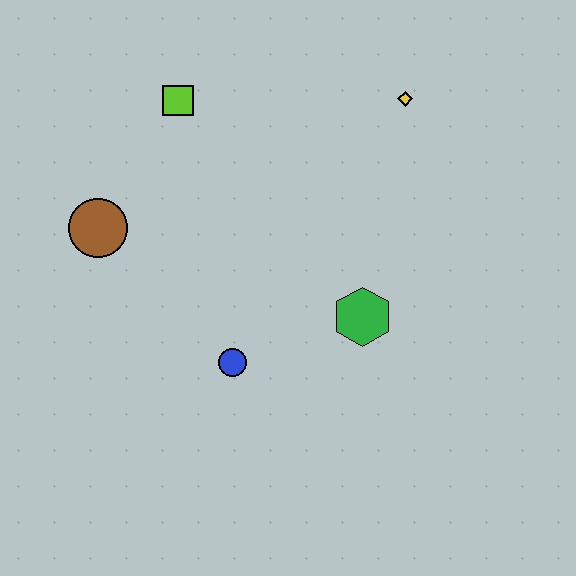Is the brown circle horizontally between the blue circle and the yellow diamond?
No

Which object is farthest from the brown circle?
The yellow diamond is farthest from the brown circle.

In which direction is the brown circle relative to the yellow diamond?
The brown circle is to the left of the yellow diamond.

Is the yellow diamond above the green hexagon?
Yes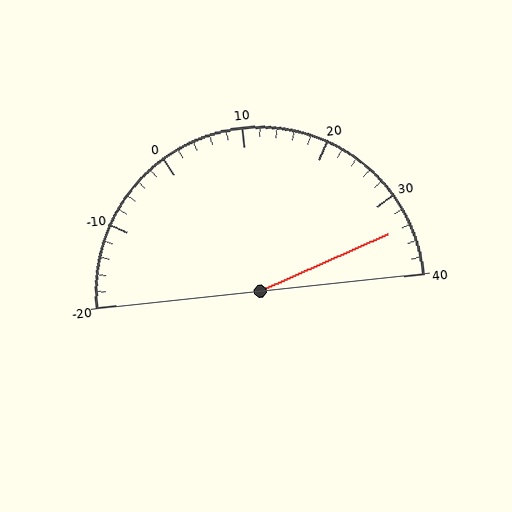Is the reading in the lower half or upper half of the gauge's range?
The reading is in the upper half of the range (-20 to 40).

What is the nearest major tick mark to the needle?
The nearest major tick mark is 30.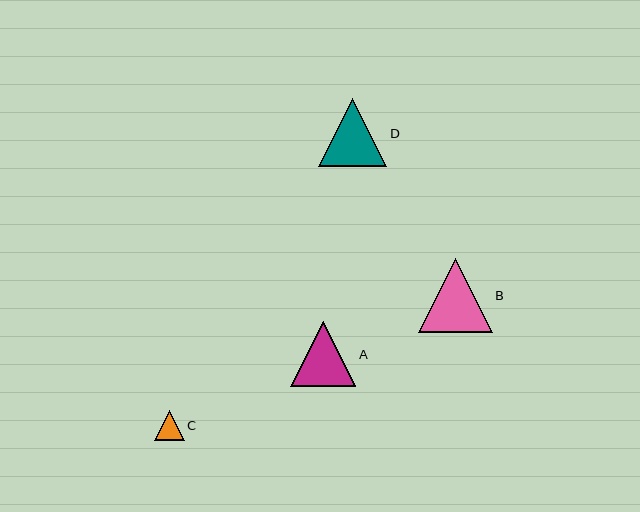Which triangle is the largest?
Triangle B is the largest with a size of approximately 74 pixels.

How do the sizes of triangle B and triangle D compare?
Triangle B and triangle D are approximately the same size.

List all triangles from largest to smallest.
From largest to smallest: B, D, A, C.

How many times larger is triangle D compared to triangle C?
Triangle D is approximately 2.3 times the size of triangle C.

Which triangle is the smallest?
Triangle C is the smallest with a size of approximately 30 pixels.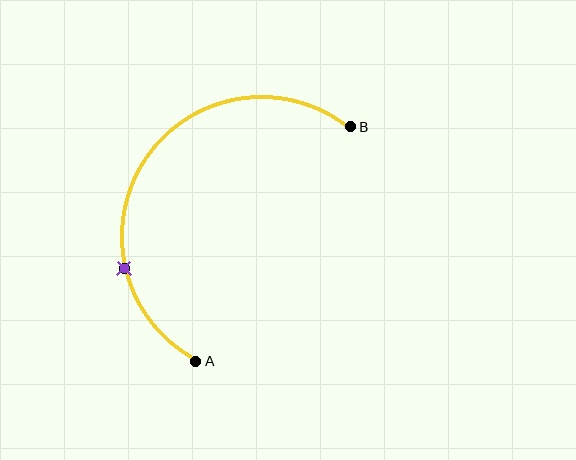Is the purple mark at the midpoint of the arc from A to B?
No. The purple mark lies on the arc but is closer to endpoint A. The arc midpoint would be at the point on the curve equidistant along the arc from both A and B.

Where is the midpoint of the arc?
The arc midpoint is the point on the curve farthest from the straight line joining A and B. It sits to the left of that line.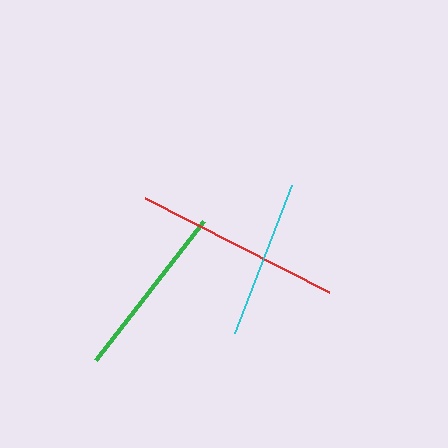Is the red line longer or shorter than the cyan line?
The red line is longer than the cyan line.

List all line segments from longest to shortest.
From longest to shortest: red, green, cyan.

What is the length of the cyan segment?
The cyan segment is approximately 159 pixels long.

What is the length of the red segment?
The red segment is approximately 207 pixels long.